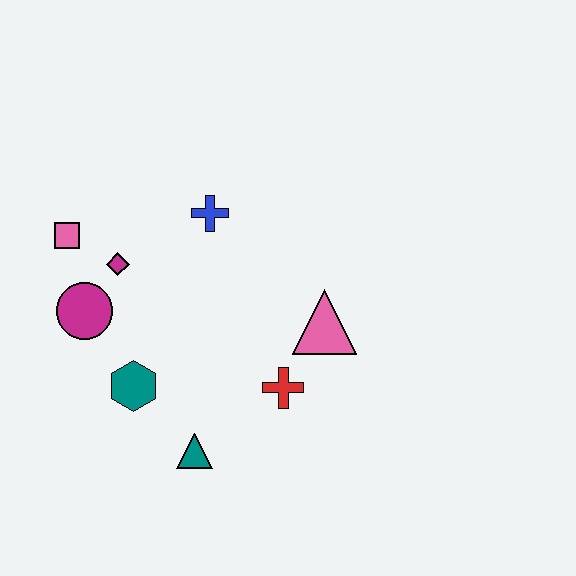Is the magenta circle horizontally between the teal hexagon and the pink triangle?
No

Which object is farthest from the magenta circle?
The pink triangle is farthest from the magenta circle.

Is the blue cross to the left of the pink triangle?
Yes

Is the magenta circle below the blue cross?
Yes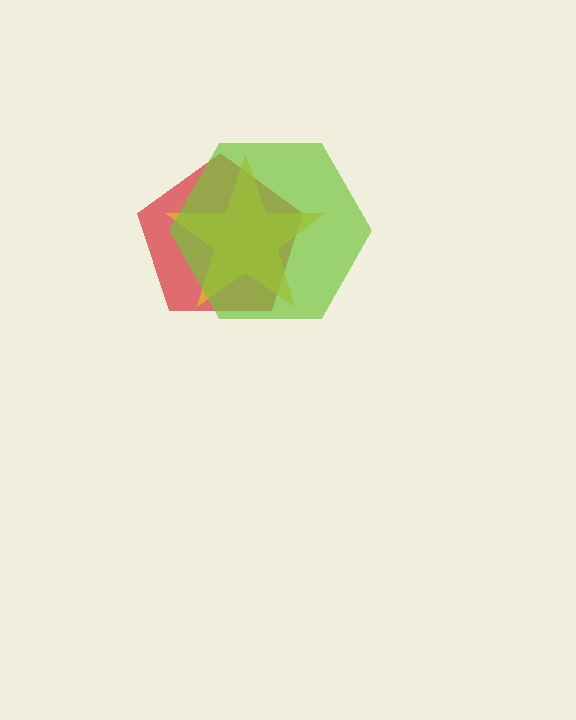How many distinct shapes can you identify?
There are 3 distinct shapes: a red pentagon, a yellow star, a lime hexagon.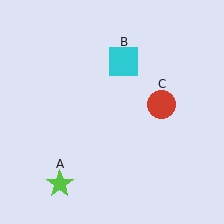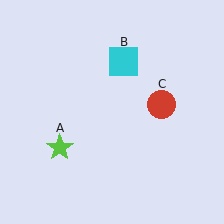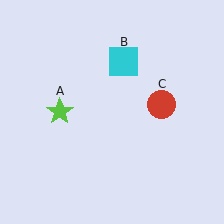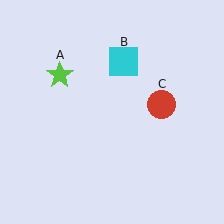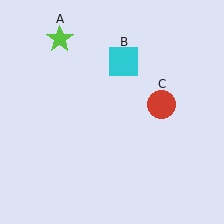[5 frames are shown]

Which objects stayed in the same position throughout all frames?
Cyan square (object B) and red circle (object C) remained stationary.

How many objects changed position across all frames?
1 object changed position: lime star (object A).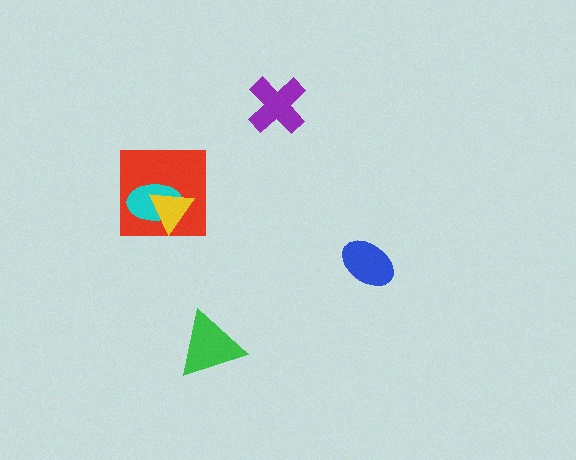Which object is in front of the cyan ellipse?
The yellow triangle is in front of the cyan ellipse.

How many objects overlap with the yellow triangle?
2 objects overlap with the yellow triangle.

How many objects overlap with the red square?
2 objects overlap with the red square.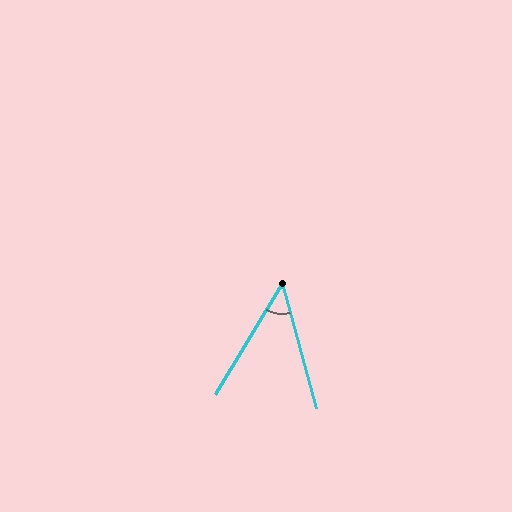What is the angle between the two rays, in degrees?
Approximately 47 degrees.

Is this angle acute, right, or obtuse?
It is acute.